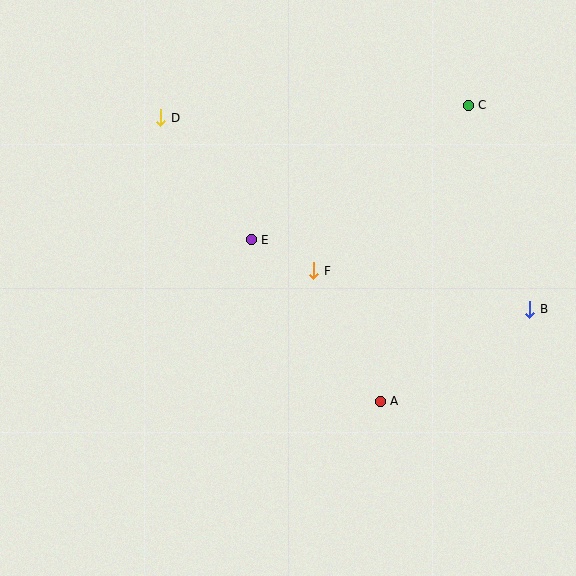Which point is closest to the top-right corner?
Point C is closest to the top-right corner.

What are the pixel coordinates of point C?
Point C is at (468, 105).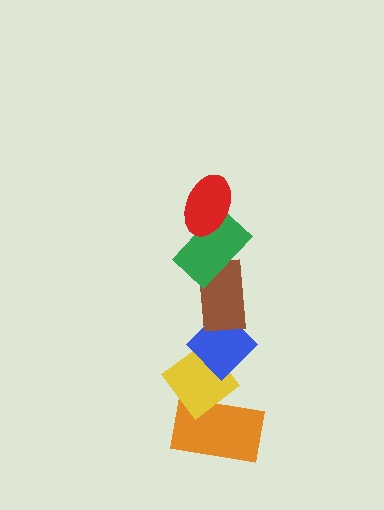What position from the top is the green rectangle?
The green rectangle is 2nd from the top.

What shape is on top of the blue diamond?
The brown rectangle is on top of the blue diamond.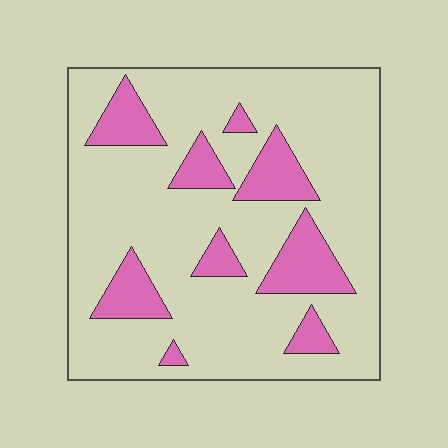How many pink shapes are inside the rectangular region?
9.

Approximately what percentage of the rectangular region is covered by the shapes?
Approximately 20%.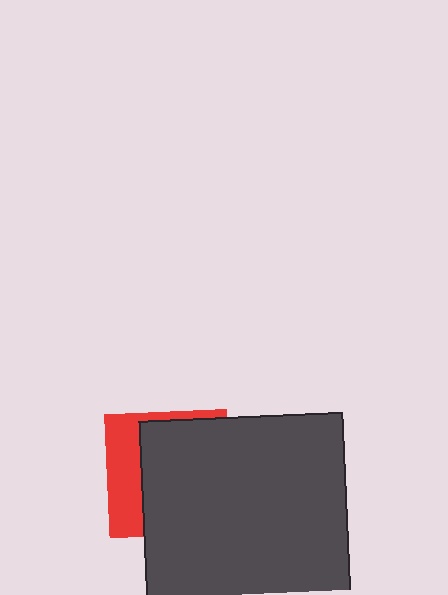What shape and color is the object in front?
The object in front is a dark gray rectangle.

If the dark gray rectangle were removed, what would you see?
You would see the complete red square.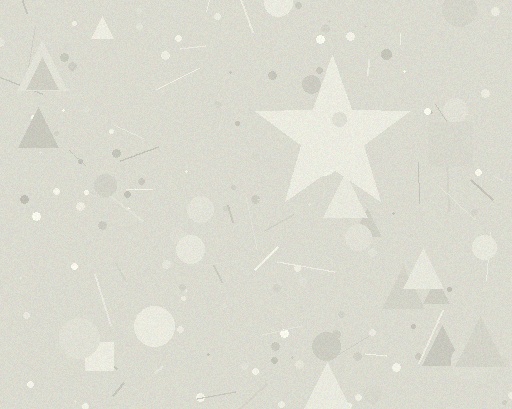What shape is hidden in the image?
A star is hidden in the image.